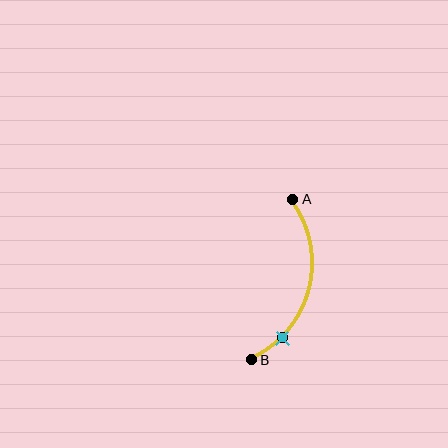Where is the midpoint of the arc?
The arc midpoint is the point on the curve farthest from the straight line joining A and B. It sits to the right of that line.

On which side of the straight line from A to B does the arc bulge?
The arc bulges to the right of the straight line connecting A and B.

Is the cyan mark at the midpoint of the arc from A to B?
No. The cyan mark lies on the arc but is closer to endpoint B. The arc midpoint would be at the point on the curve equidistant along the arc from both A and B.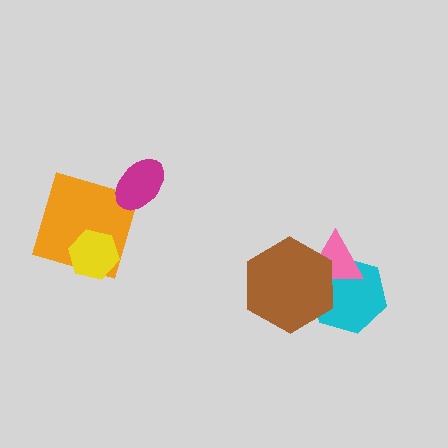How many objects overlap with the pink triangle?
2 objects overlap with the pink triangle.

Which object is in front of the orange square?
The yellow hexagon is in front of the orange square.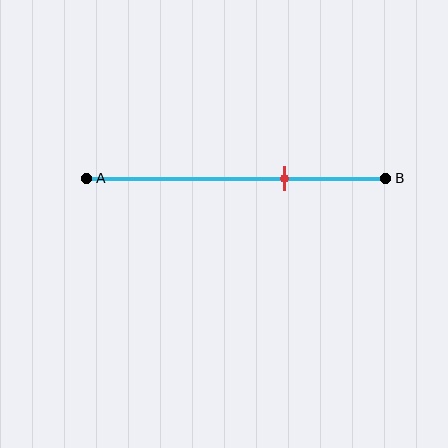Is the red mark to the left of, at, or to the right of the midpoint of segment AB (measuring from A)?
The red mark is to the right of the midpoint of segment AB.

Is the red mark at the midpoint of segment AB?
No, the mark is at about 65% from A, not at the 50% midpoint.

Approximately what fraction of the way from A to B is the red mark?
The red mark is approximately 65% of the way from A to B.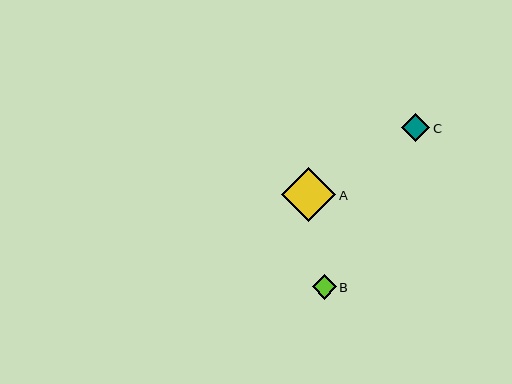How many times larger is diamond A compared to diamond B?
Diamond A is approximately 2.2 times the size of diamond B.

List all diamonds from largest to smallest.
From largest to smallest: A, C, B.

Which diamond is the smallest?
Diamond B is the smallest with a size of approximately 24 pixels.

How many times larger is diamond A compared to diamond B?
Diamond A is approximately 2.2 times the size of diamond B.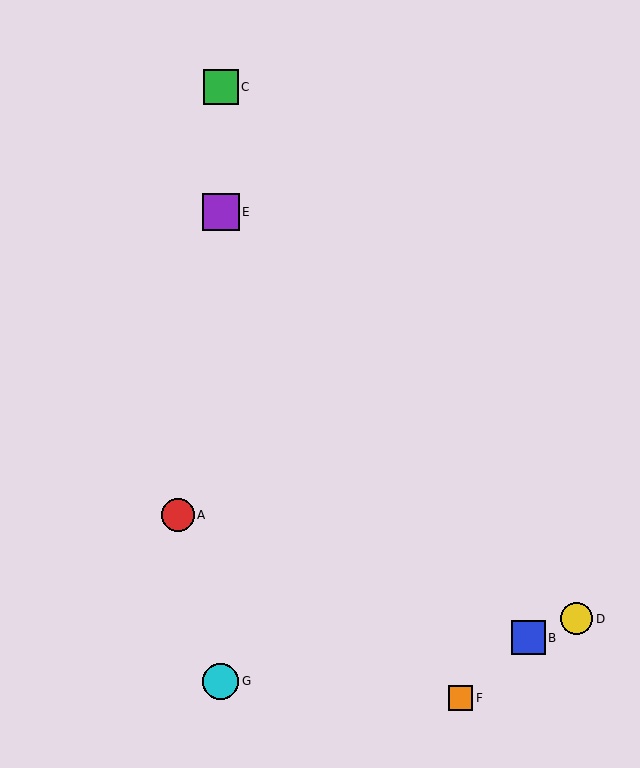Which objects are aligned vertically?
Objects C, E, G are aligned vertically.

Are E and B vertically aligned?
No, E is at x≈221 and B is at x≈528.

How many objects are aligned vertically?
3 objects (C, E, G) are aligned vertically.